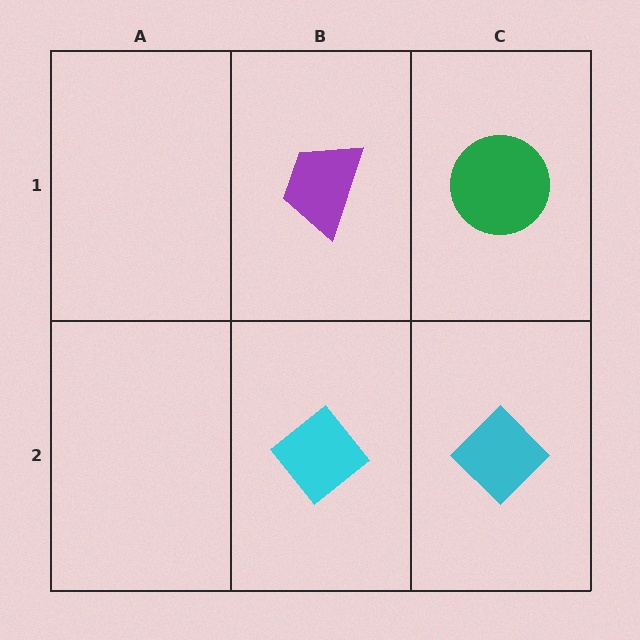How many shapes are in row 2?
2 shapes.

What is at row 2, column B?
A cyan diamond.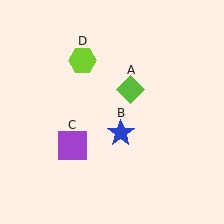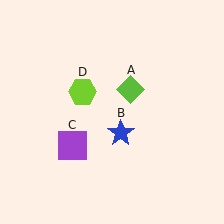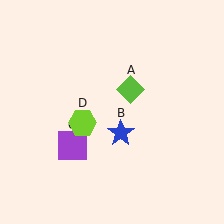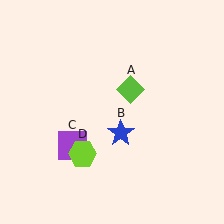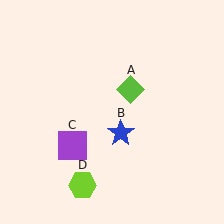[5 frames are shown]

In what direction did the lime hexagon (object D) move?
The lime hexagon (object D) moved down.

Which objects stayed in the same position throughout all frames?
Lime diamond (object A) and blue star (object B) and purple square (object C) remained stationary.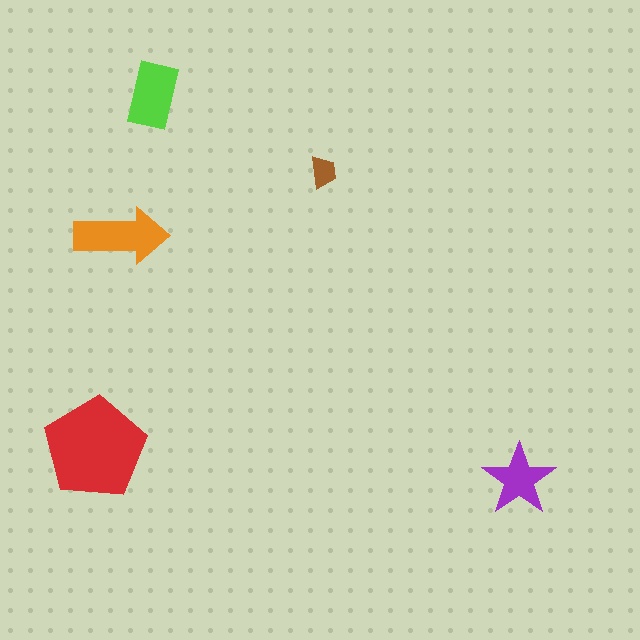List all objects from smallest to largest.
The brown trapezoid, the purple star, the lime rectangle, the orange arrow, the red pentagon.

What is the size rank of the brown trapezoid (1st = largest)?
5th.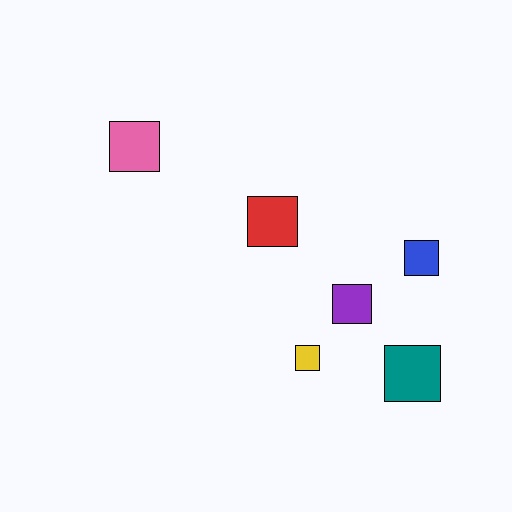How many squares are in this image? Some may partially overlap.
There are 6 squares.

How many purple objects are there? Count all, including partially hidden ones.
There is 1 purple object.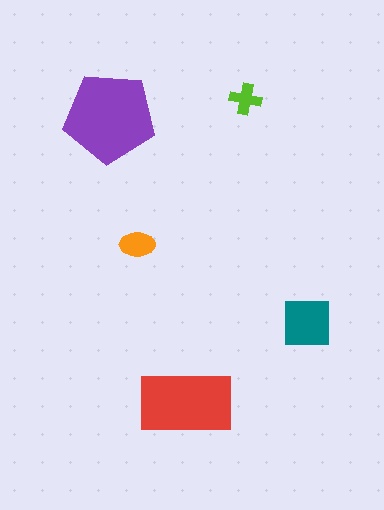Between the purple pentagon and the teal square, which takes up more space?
The purple pentagon.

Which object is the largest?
The purple pentagon.